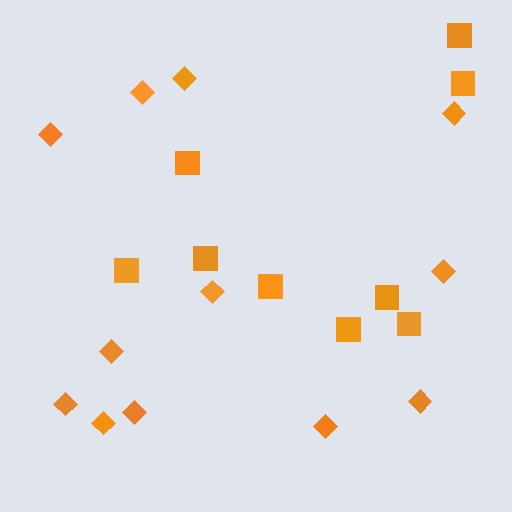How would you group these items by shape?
There are 2 groups: one group of diamonds (12) and one group of squares (9).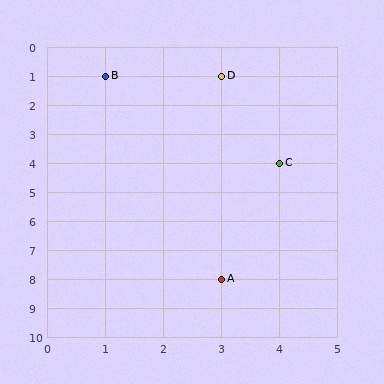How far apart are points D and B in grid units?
Points D and B are 2 columns apart.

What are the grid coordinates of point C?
Point C is at grid coordinates (4, 4).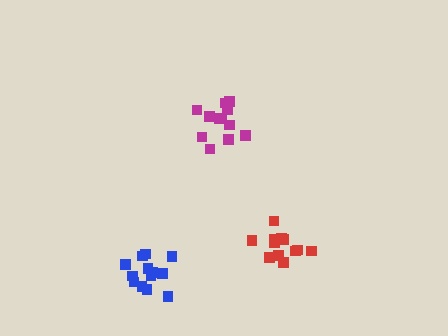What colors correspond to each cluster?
The clusters are colored: red, blue, magenta.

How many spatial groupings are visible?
There are 3 spatial groupings.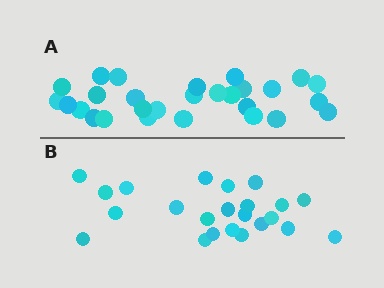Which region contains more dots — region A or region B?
Region A (the top region) has more dots.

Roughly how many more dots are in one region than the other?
Region A has about 5 more dots than region B.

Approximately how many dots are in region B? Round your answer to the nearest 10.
About 20 dots. (The exact count is 23, which rounds to 20.)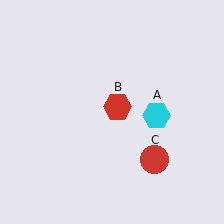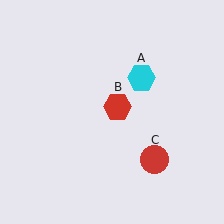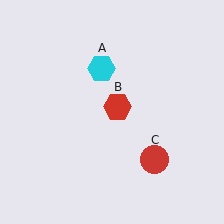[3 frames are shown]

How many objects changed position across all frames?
1 object changed position: cyan hexagon (object A).